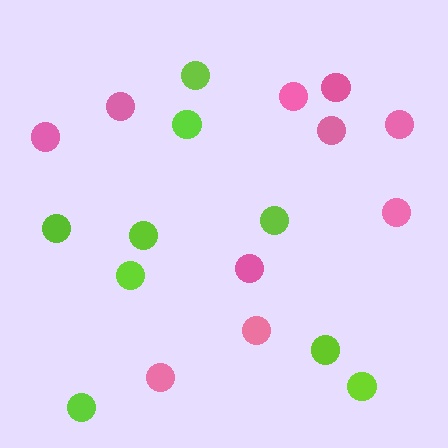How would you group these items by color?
There are 2 groups: one group of lime circles (9) and one group of pink circles (10).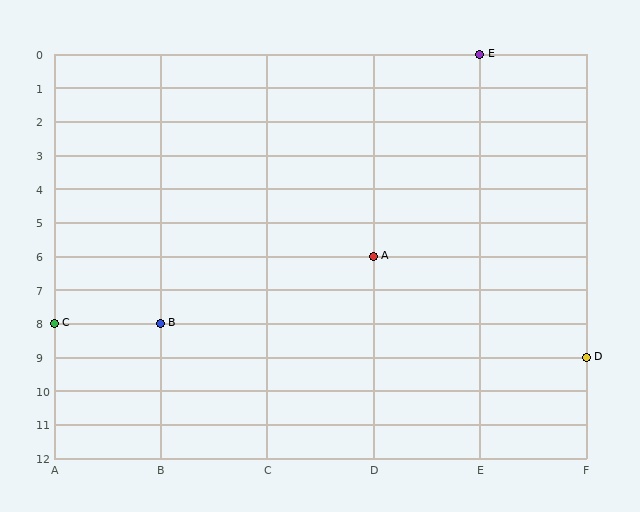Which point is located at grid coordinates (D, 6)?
Point A is at (D, 6).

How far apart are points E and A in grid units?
Points E and A are 1 column and 6 rows apart (about 6.1 grid units diagonally).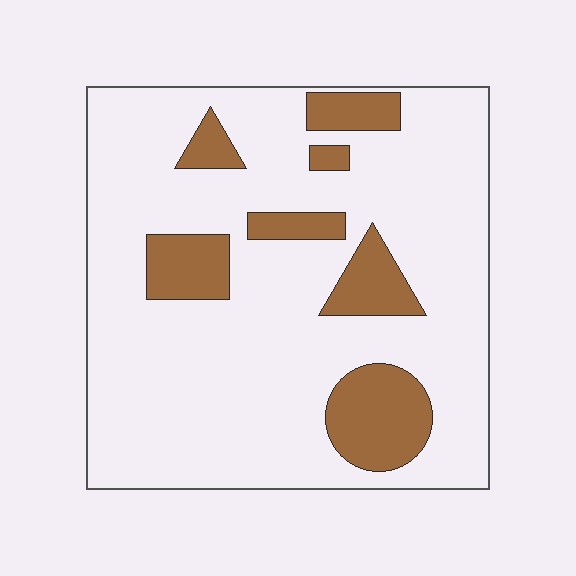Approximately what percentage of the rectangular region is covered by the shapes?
Approximately 20%.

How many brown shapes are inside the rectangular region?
7.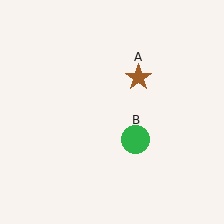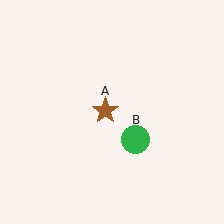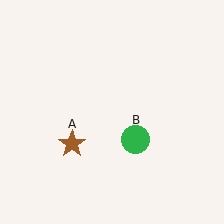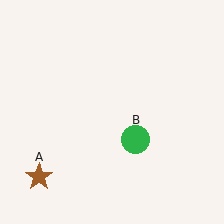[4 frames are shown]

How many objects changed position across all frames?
1 object changed position: brown star (object A).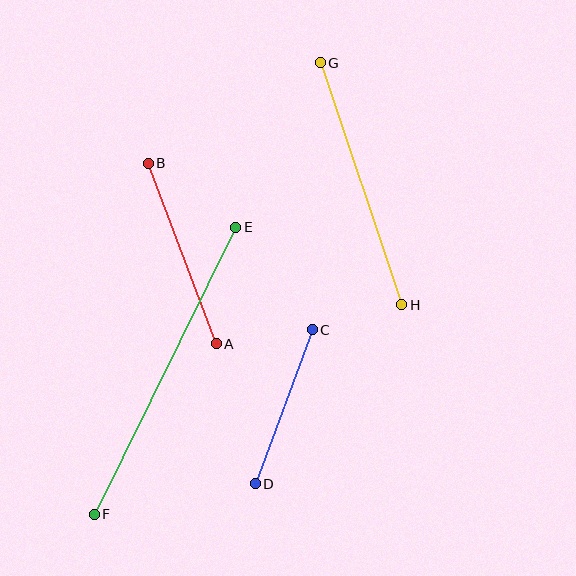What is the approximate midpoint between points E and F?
The midpoint is at approximately (165, 371) pixels.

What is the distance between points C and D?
The distance is approximately 164 pixels.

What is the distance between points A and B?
The distance is approximately 193 pixels.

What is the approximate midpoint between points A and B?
The midpoint is at approximately (182, 254) pixels.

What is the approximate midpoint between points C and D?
The midpoint is at approximately (284, 407) pixels.